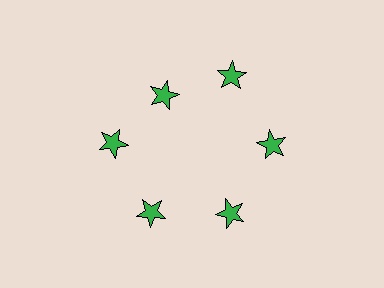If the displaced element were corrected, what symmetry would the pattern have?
It would have 6-fold rotational symmetry — the pattern would map onto itself every 60 degrees.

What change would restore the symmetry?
The symmetry would be restored by moving it outward, back onto the ring so that all 6 stars sit at equal angles and equal distance from the center.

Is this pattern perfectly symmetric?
No. The 6 green stars are arranged in a ring, but one element near the 11 o'clock position is pulled inward toward the center, breaking the 6-fold rotational symmetry.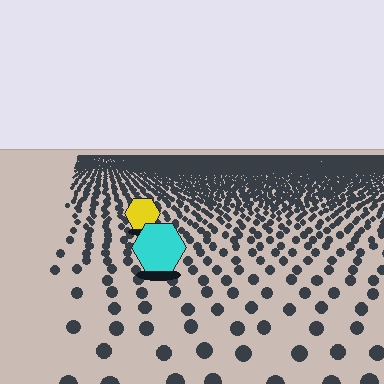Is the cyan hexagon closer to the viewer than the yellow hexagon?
Yes. The cyan hexagon is closer — you can tell from the texture gradient: the ground texture is coarser near it.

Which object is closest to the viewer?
The cyan hexagon is closest. The texture marks near it are larger and more spread out.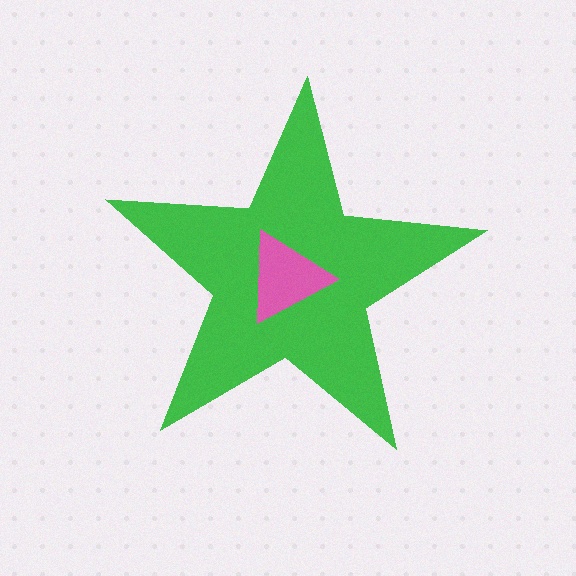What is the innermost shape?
The pink triangle.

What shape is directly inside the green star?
The pink triangle.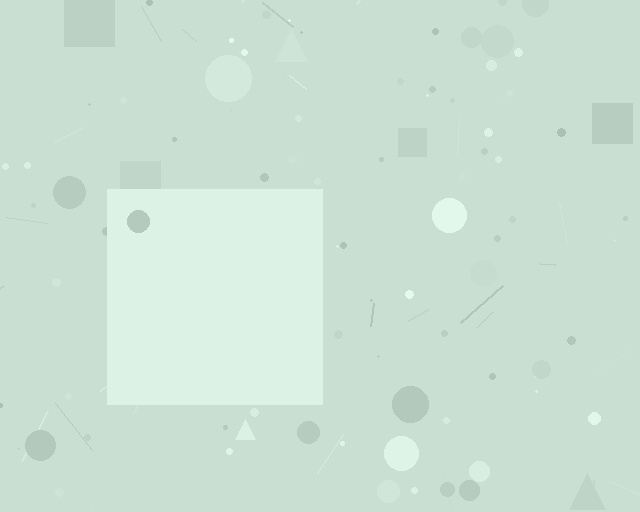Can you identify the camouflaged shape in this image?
The camouflaged shape is a square.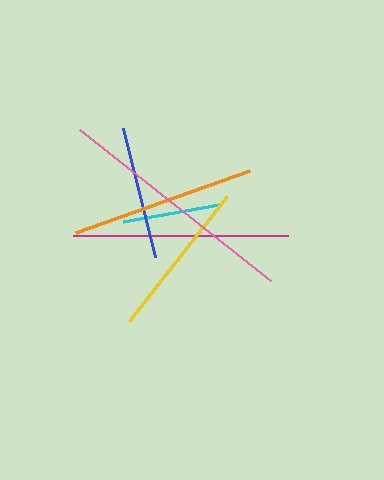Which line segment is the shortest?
The cyan line is the shortest at approximately 98 pixels.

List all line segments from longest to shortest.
From longest to shortest: pink, magenta, orange, yellow, blue, cyan.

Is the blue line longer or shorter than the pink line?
The pink line is longer than the blue line.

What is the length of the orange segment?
The orange segment is approximately 184 pixels long.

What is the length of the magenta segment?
The magenta segment is approximately 215 pixels long.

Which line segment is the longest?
The pink line is the longest at approximately 244 pixels.